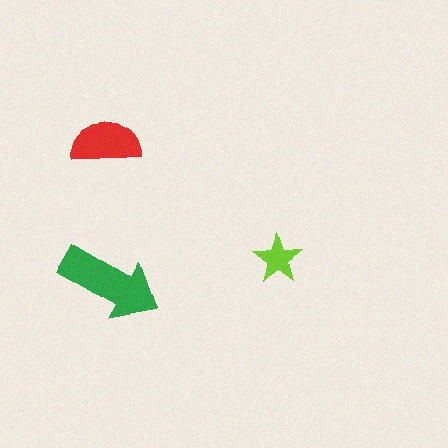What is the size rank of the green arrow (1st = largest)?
1st.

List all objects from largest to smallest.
The green arrow, the red semicircle, the lime star.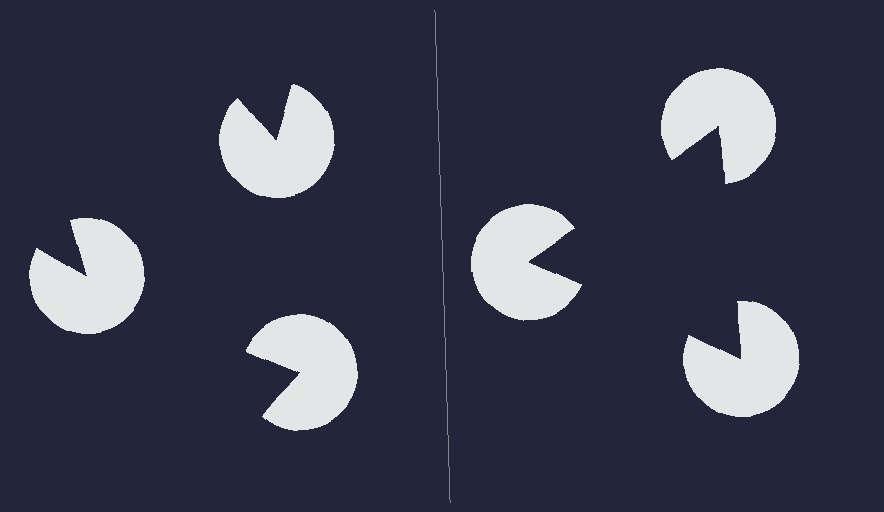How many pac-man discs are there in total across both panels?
6 — 3 on each side.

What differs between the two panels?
The pac-man discs are positioned identically on both sides; only the wedge orientations differ. On the right they align to a triangle; on the left they are misaligned.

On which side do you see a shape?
An illusory triangle appears on the right side. On the left side the wedge cuts are rotated, so no coherent shape forms.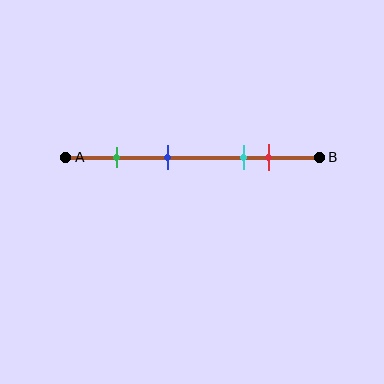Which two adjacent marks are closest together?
The cyan and red marks are the closest adjacent pair.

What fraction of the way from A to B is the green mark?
The green mark is approximately 20% (0.2) of the way from A to B.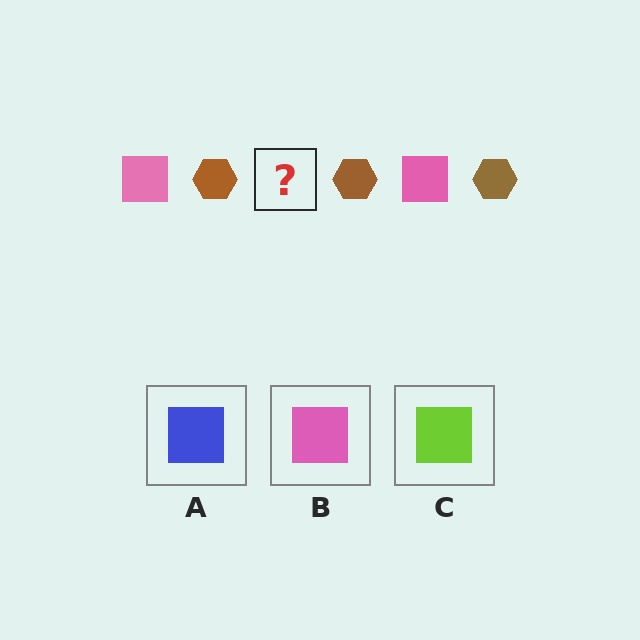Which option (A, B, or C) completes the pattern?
B.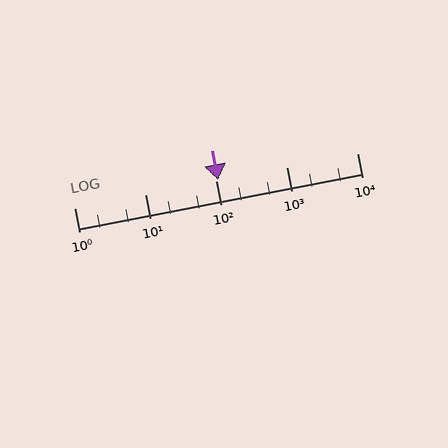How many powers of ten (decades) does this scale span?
The scale spans 4 decades, from 1 to 10000.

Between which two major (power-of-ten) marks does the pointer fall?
The pointer is between 100 and 1000.